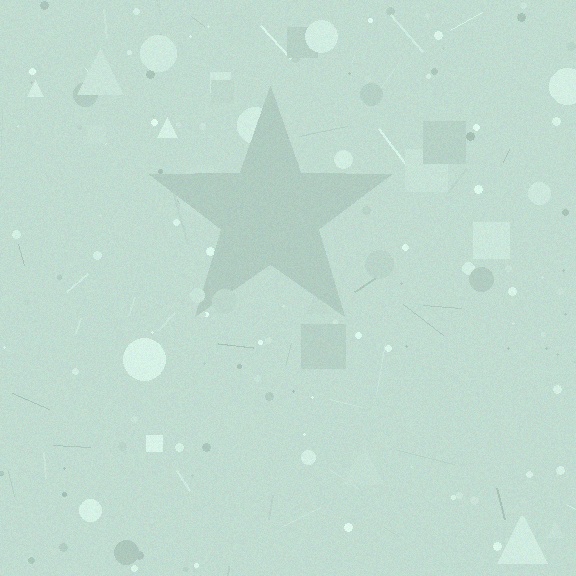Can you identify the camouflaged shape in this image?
The camouflaged shape is a star.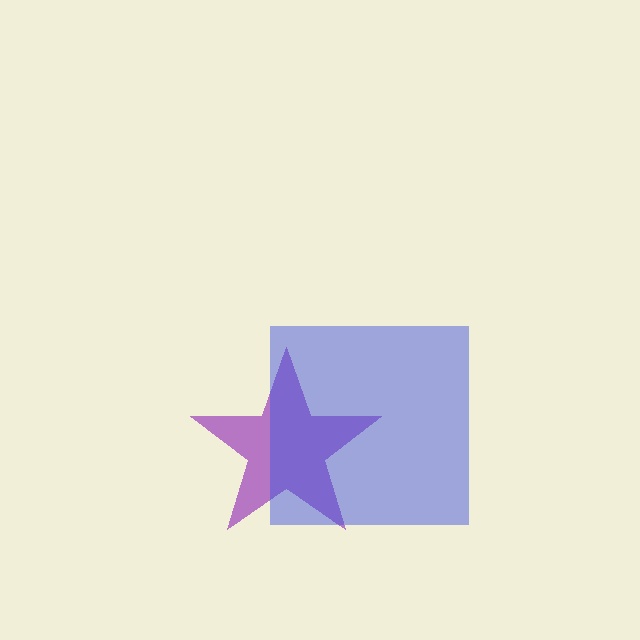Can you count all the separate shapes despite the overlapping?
Yes, there are 2 separate shapes.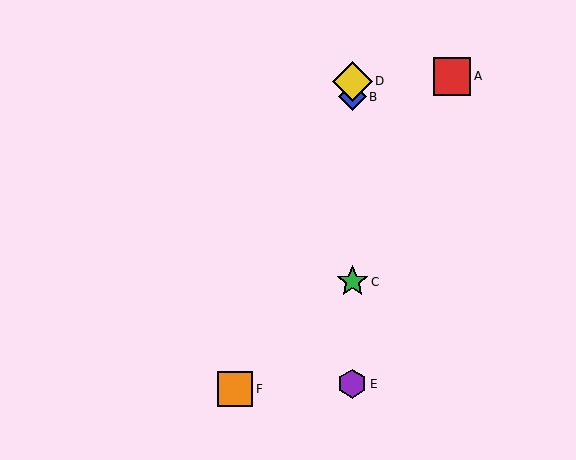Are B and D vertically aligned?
Yes, both are at x≈352.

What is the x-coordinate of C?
Object C is at x≈352.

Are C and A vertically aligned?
No, C is at x≈352 and A is at x≈452.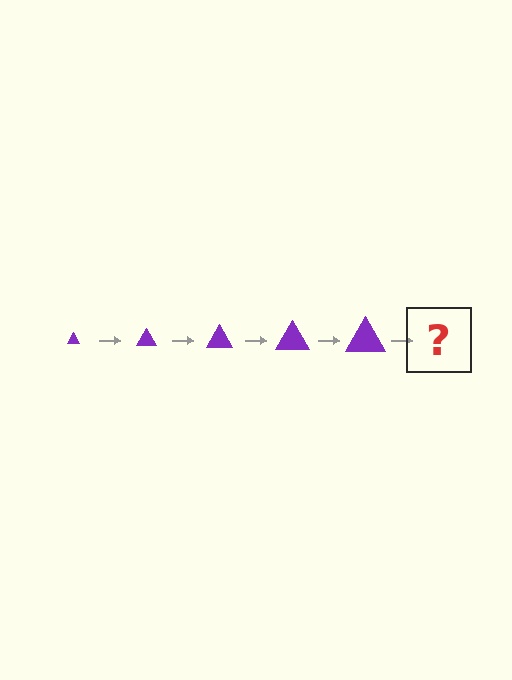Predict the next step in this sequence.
The next step is a purple triangle, larger than the previous one.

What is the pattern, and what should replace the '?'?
The pattern is that the triangle gets progressively larger each step. The '?' should be a purple triangle, larger than the previous one.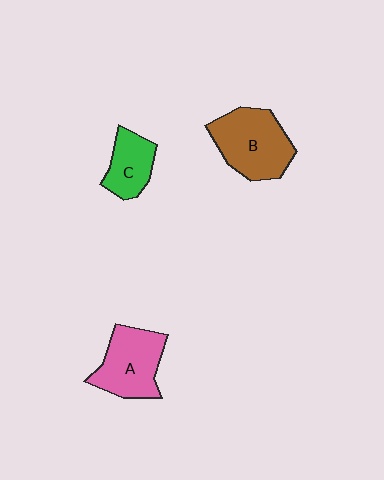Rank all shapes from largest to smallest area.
From largest to smallest: B (brown), A (pink), C (green).